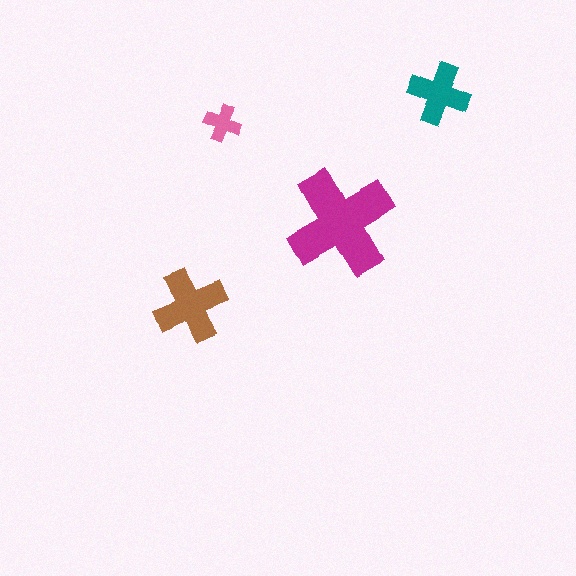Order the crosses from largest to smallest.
the magenta one, the brown one, the teal one, the pink one.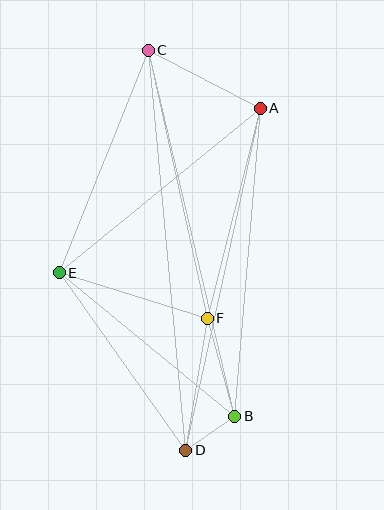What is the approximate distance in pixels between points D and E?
The distance between D and E is approximately 218 pixels.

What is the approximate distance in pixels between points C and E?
The distance between C and E is approximately 240 pixels.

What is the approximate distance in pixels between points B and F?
The distance between B and F is approximately 102 pixels.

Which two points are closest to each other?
Points B and D are closest to each other.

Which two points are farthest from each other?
Points C and D are farthest from each other.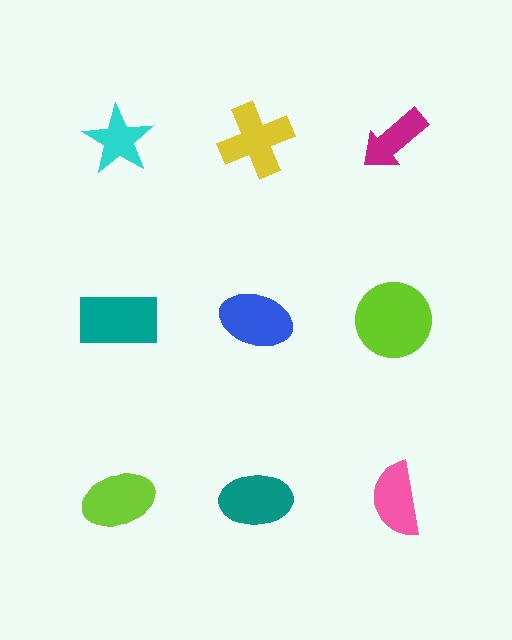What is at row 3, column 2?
A teal ellipse.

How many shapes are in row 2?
3 shapes.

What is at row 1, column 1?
A cyan star.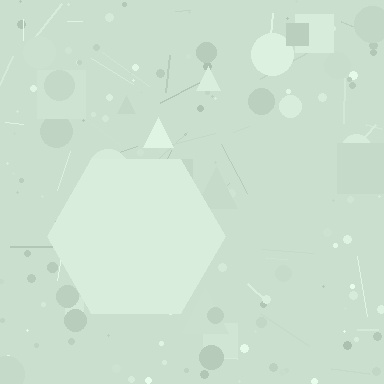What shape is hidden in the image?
A hexagon is hidden in the image.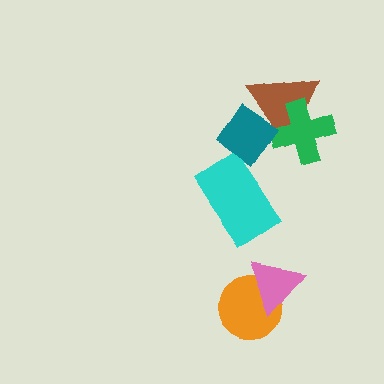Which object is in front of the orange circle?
The pink triangle is in front of the orange circle.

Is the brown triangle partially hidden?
Yes, it is partially covered by another shape.